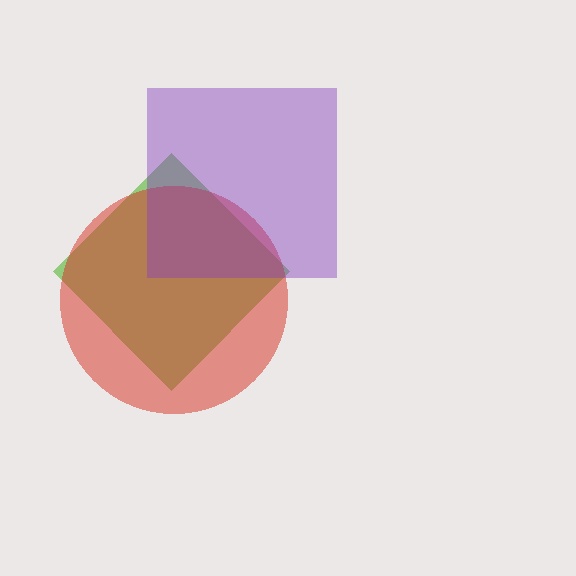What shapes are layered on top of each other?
The layered shapes are: a lime diamond, a red circle, a purple square.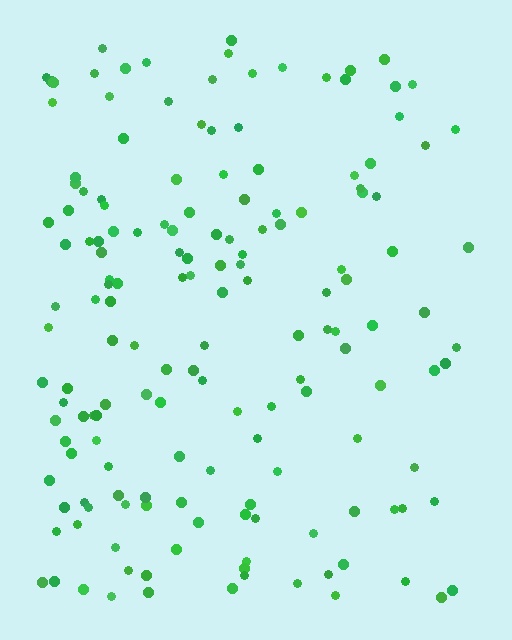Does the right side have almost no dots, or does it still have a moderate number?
Still a moderate number, just noticeably fewer than the left.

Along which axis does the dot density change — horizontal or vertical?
Horizontal.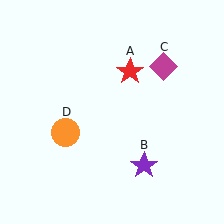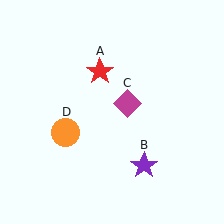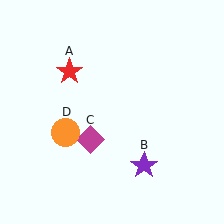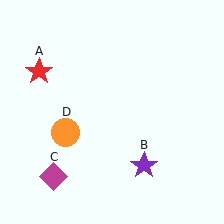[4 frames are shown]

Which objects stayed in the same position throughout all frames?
Purple star (object B) and orange circle (object D) remained stationary.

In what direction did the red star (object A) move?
The red star (object A) moved left.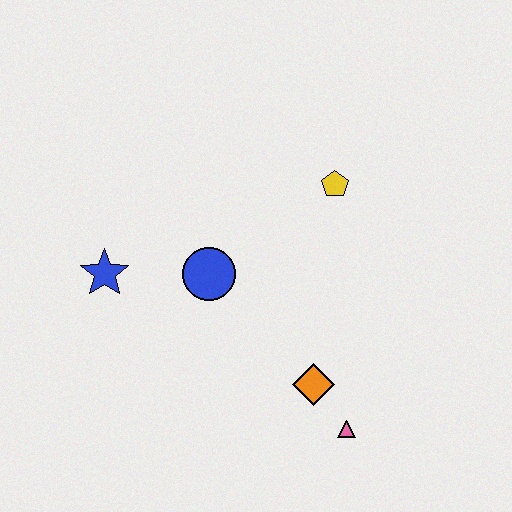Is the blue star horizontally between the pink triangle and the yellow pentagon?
No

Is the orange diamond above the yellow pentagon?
No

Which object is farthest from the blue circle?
The pink triangle is farthest from the blue circle.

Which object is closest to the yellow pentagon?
The blue circle is closest to the yellow pentagon.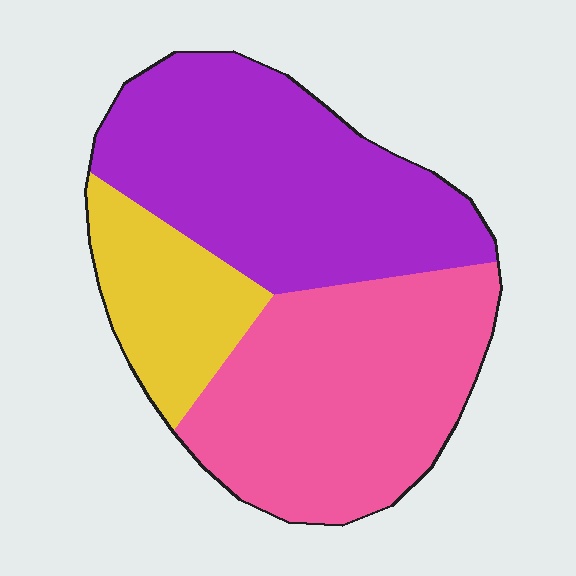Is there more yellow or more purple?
Purple.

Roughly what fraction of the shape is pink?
Pink covers around 40% of the shape.